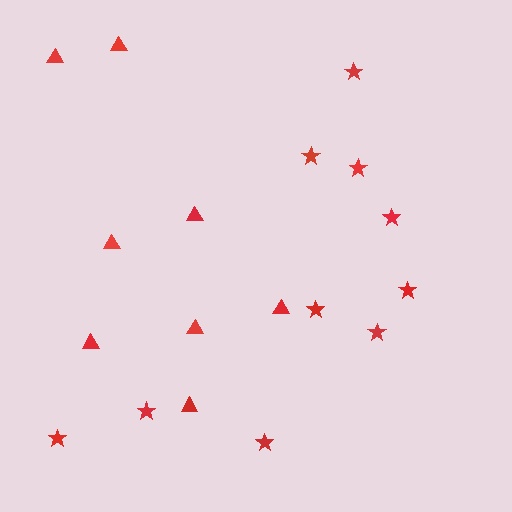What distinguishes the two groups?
There are 2 groups: one group of stars (10) and one group of triangles (8).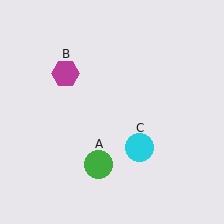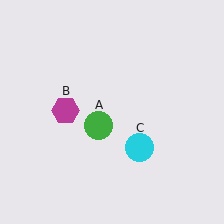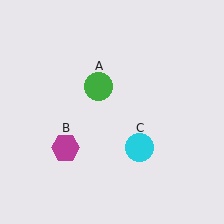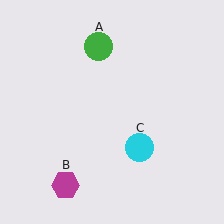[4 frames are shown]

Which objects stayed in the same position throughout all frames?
Cyan circle (object C) remained stationary.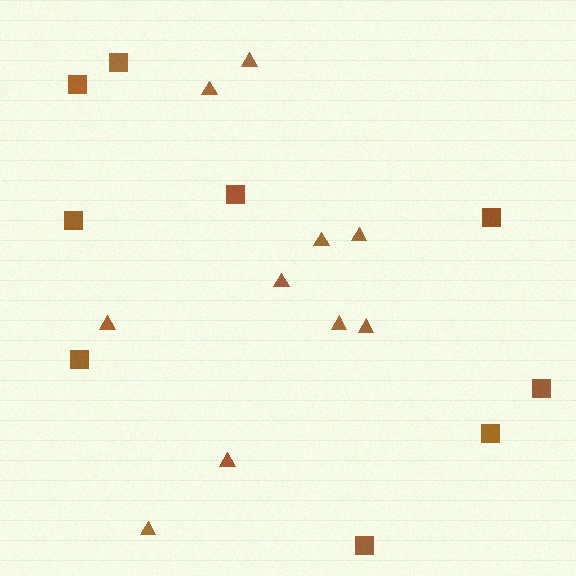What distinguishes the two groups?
There are 2 groups: one group of triangles (10) and one group of squares (9).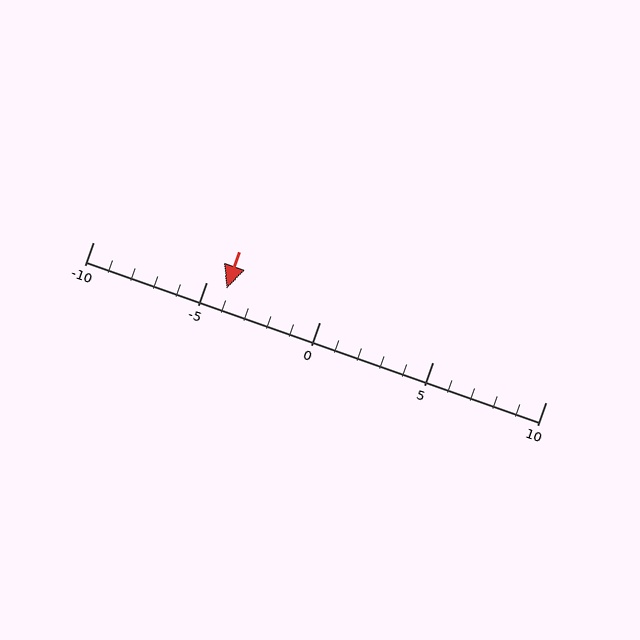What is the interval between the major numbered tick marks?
The major tick marks are spaced 5 units apart.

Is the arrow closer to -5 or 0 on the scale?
The arrow is closer to -5.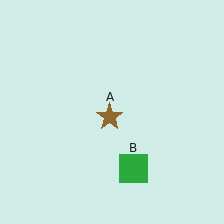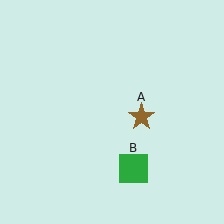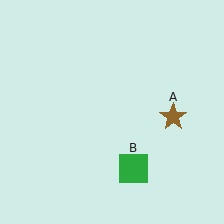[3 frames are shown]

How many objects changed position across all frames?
1 object changed position: brown star (object A).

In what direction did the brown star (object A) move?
The brown star (object A) moved right.